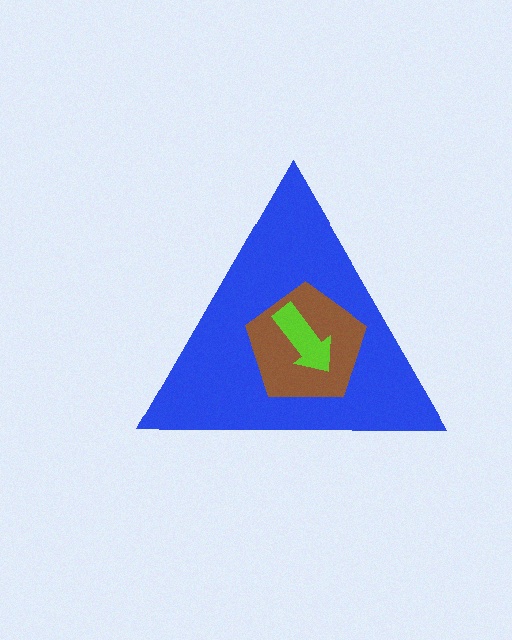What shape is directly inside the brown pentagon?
The lime arrow.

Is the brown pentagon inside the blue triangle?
Yes.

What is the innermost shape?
The lime arrow.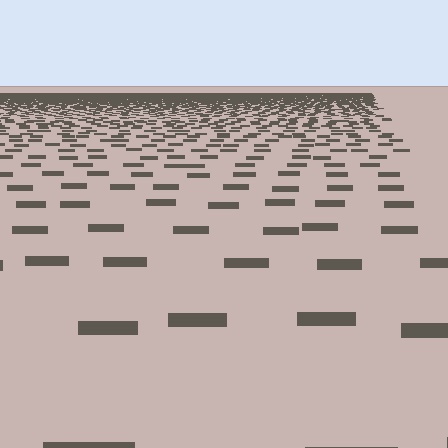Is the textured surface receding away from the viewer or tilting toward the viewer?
The surface is receding away from the viewer. Texture elements get smaller and denser toward the top.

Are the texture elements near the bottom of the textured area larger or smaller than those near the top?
Larger. Near the bottom, elements are closer to the viewer and appear at a bigger on-screen size.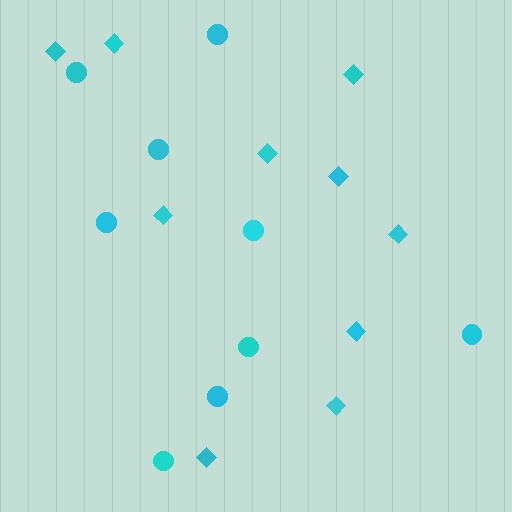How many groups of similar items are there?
There are 2 groups: one group of diamonds (10) and one group of circles (9).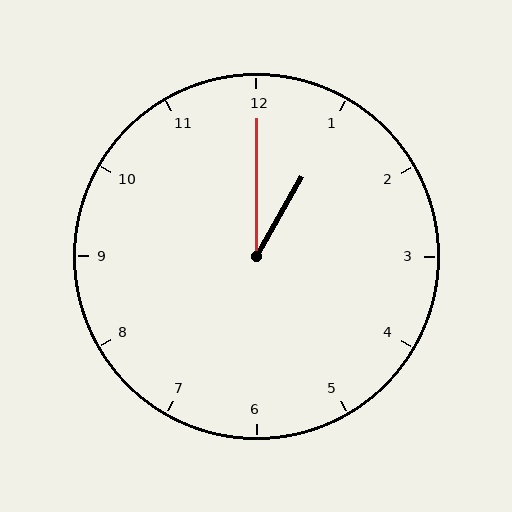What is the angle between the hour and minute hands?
Approximately 30 degrees.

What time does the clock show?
1:00.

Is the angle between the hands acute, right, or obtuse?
It is acute.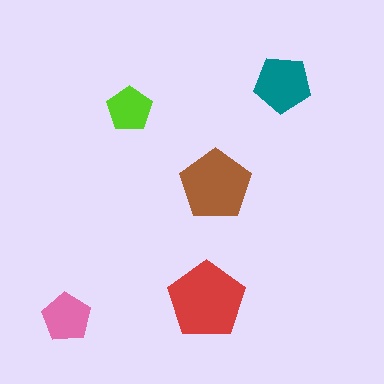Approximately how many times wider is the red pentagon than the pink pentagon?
About 1.5 times wider.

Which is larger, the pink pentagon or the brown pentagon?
The brown one.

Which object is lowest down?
The pink pentagon is bottommost.